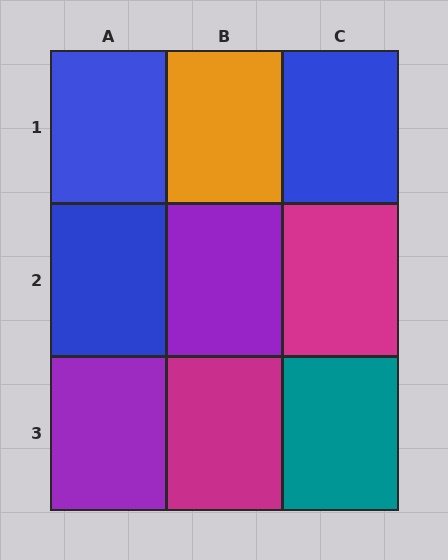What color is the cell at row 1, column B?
Orange.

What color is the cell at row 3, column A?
Purple.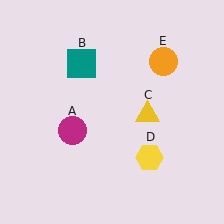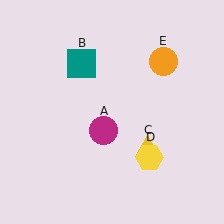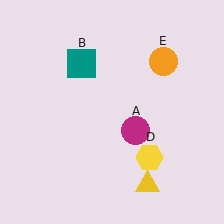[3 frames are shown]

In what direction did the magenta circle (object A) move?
The magenta circle (object A) moved right.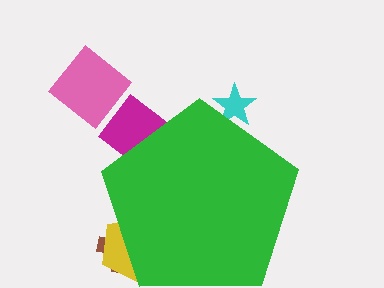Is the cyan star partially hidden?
Yes, the cyan star is partially hidden behind the green pentagon.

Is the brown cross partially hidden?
Yes, the brown cross is partially hidden behind the green pentagon.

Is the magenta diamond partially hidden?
Yes, the magenta diamond is partially hidden behind the green pentagon.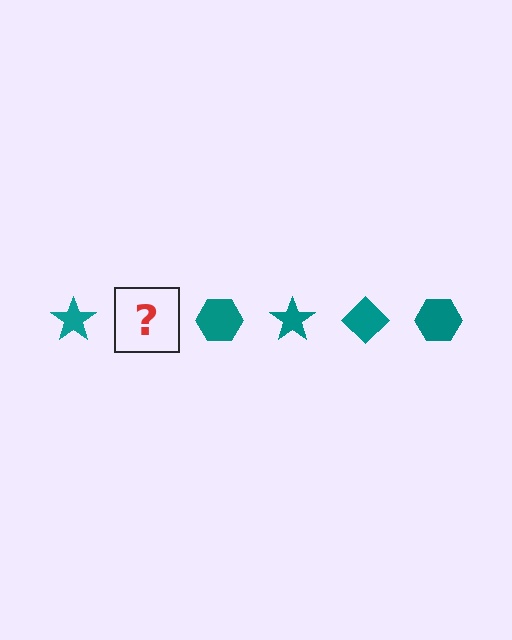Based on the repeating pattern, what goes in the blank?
The blank should be a teal diamond.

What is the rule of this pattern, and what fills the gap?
The rule is that the pattern cycles through star, diamond, hexagon shapes in teal. The gap should be filled with a teal diamond.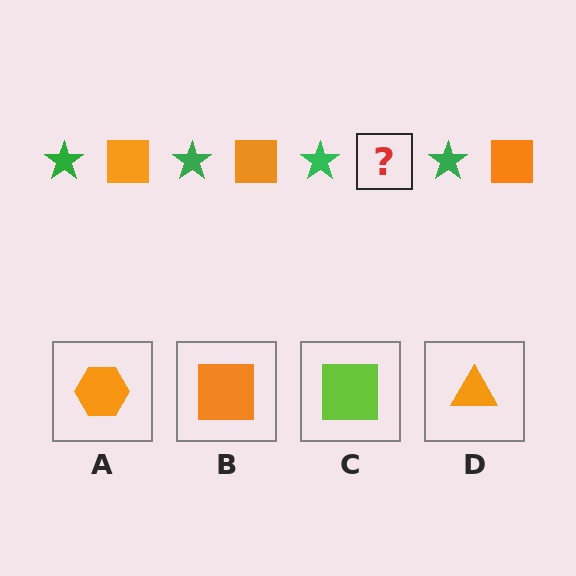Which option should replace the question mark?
Option B.